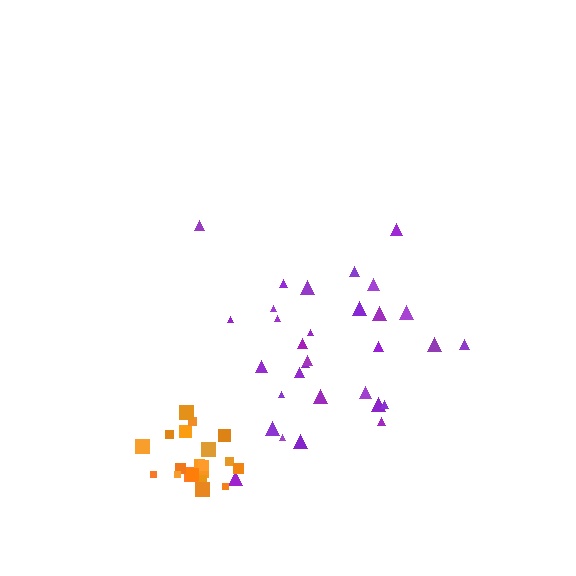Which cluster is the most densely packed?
Orange.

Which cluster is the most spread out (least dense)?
Purple.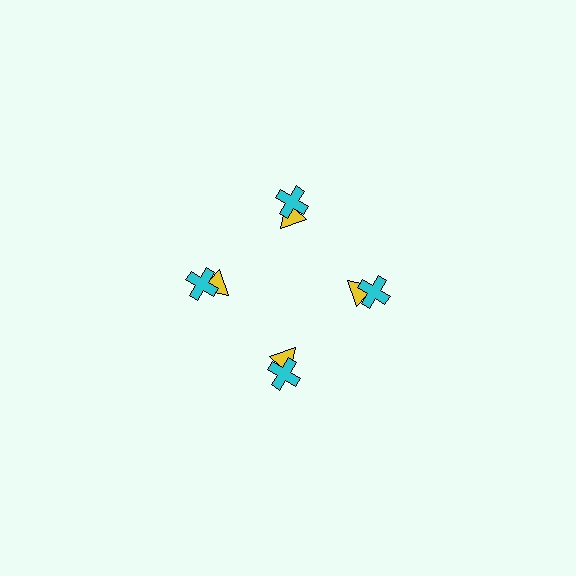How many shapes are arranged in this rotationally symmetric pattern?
There are 8 shapes, arranged in 4 groups of 2.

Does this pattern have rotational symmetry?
Yes, this pattern has 4-fold rotational symmetry. It looks the same after rotating 90 degrees around the center.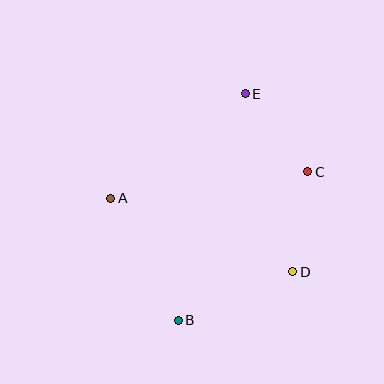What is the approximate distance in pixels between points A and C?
The distance between A and C is approximately 199 pixels.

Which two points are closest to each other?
Points C and E are closest to each other.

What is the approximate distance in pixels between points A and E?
The distance between A and E is approximately 170 pixels.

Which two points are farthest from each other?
Points B and E are farthest from each other.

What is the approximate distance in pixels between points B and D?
The distance between B and D is approximately 124 pixels.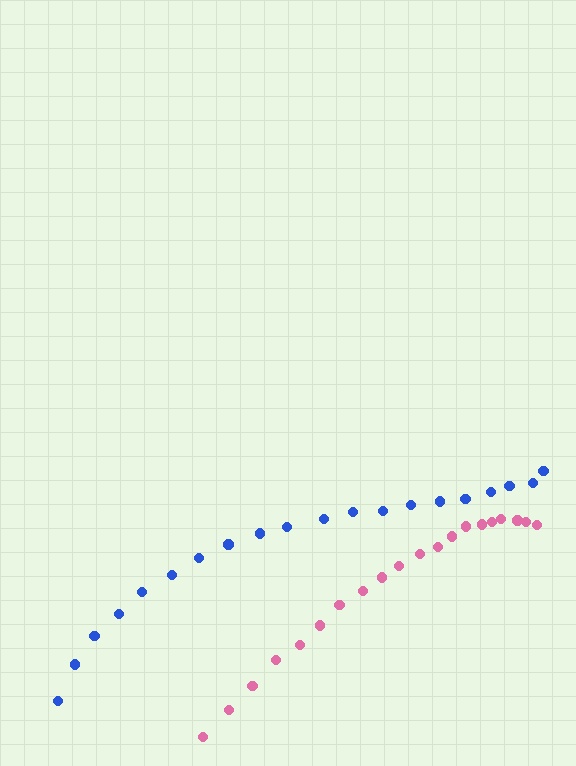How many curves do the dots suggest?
There are 2 distinct paths.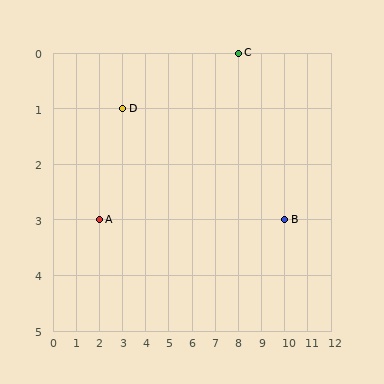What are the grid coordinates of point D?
Point D is at grid coordinates (3, 1).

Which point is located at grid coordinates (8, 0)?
Point C is at (8, 0).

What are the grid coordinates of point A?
Point A is at grid coordinates (2, 3).